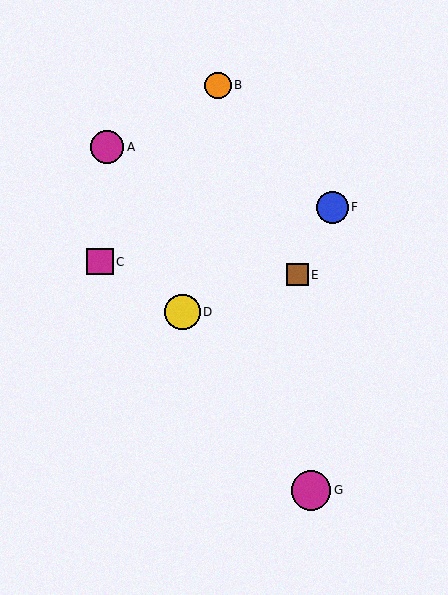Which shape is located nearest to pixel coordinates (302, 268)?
The brown square (labeled E) at (297, 275) is nearest to that location.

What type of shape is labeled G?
Shape G is a magenta circle.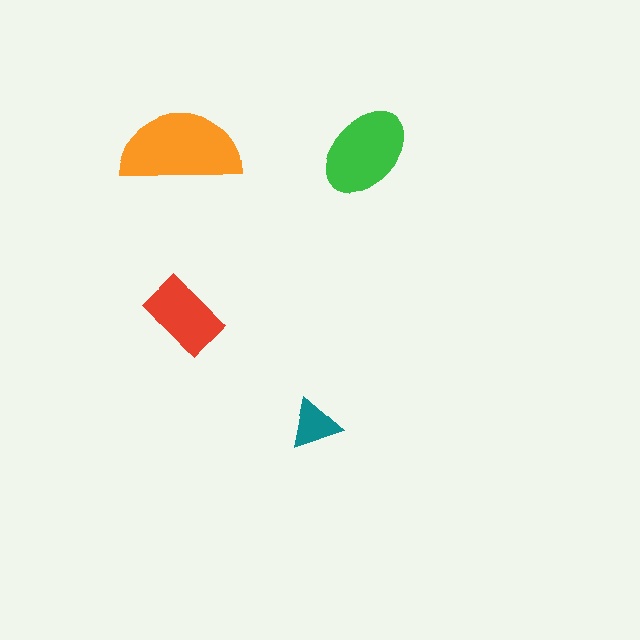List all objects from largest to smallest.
The orange semicircle, the green ellipse, the red rectangle, the teal triangle.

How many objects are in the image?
There are 4 objects in the image.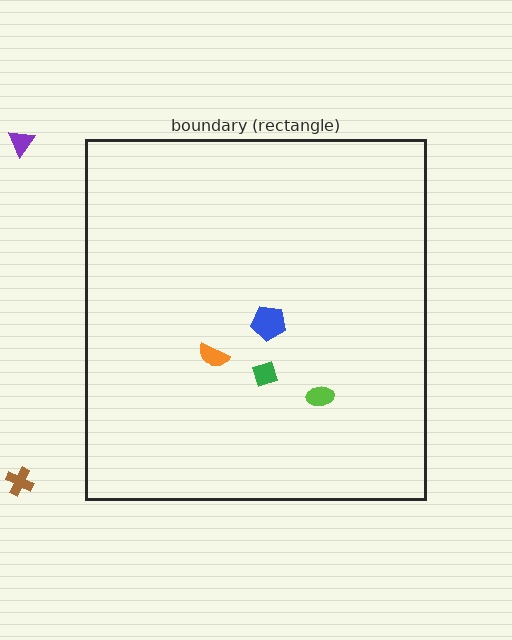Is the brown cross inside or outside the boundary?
Outside.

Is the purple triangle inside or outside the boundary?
Outside.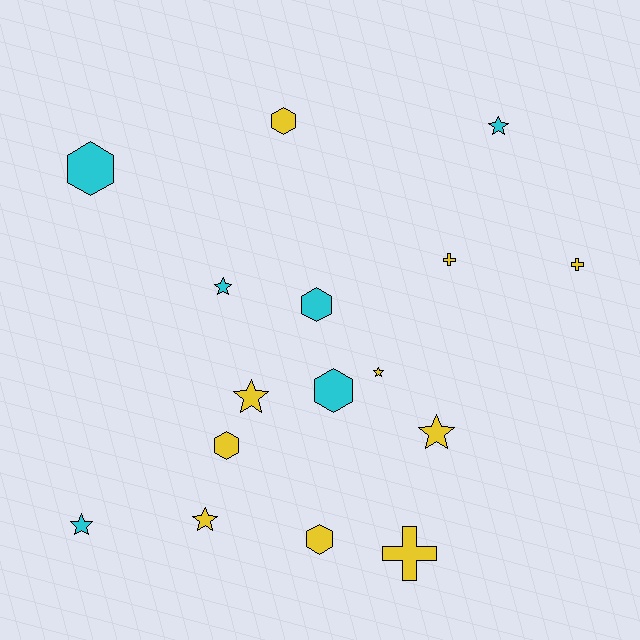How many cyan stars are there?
There are 3 cyan stars.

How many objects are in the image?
There are 16 objects.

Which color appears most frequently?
Yellow, with 10 objects.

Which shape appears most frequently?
Star, with 7 objects.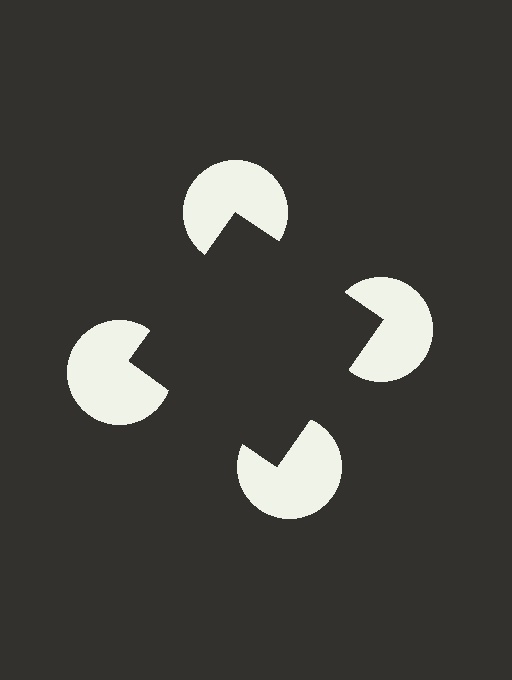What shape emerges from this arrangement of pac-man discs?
An illusory square — its edges are inferred from the aligned wedge cuts in the pac-man discs, not physically drawn.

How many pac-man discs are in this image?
There are 4 — one at each vertex of the illusory square.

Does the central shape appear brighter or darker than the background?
It typically appears slightly darker than the background, even though no actual brightness change is drawn.